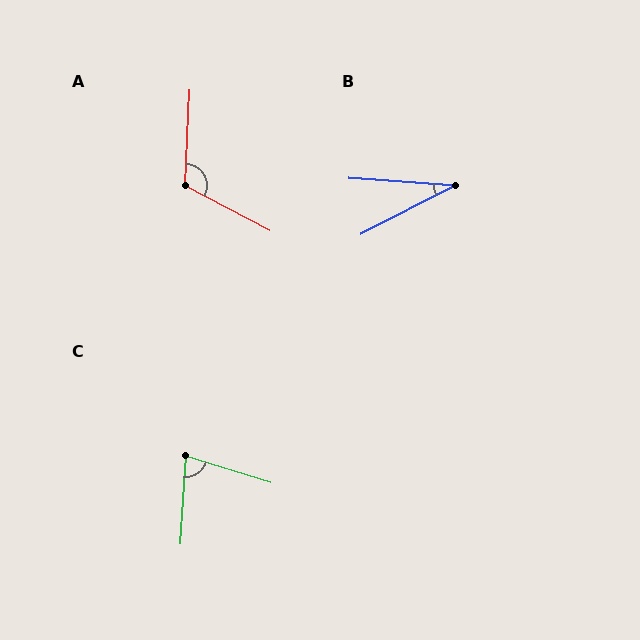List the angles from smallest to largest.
B (31°), C (76°), A (115°).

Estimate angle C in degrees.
Approximately 76 degrees.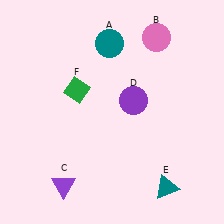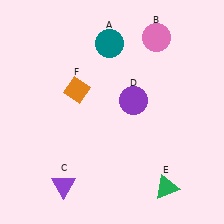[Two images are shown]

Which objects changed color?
E changed from teal to green. F changed from green to orange.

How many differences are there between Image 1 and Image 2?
There are 2 differences between the two images.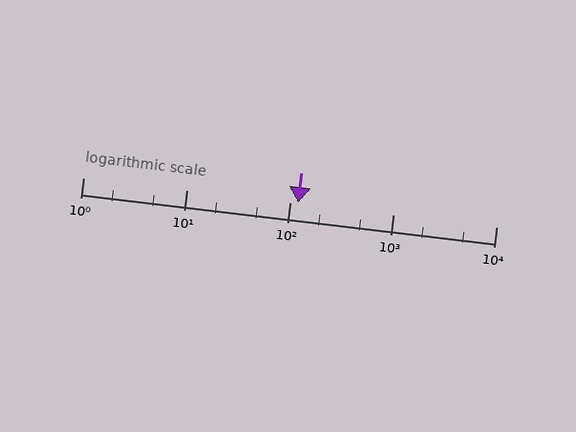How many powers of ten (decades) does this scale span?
The scale spans 4 decades, from 1 to 10000.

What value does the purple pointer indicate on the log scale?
The pointer indicates approximately 120.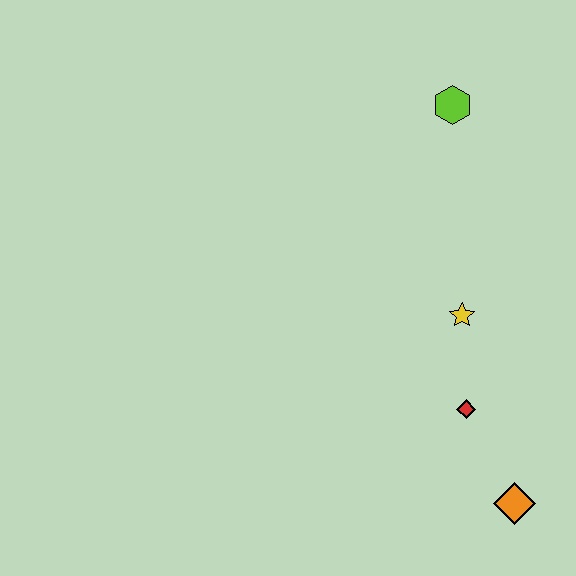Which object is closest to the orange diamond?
The red diamond is closest to the orange diamond.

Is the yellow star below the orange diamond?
No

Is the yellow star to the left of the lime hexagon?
No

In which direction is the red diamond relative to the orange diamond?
The red diamond is above the orange diamond.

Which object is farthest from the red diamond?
The lime hexagon is farthest from the red diamond.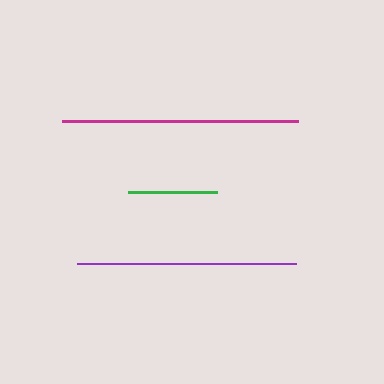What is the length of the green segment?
The green segment is approximately 89 pixels long.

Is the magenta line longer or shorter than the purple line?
The magenta line is longer than the purple line.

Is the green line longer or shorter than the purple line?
The purple line is longer than the green line.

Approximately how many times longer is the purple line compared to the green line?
The purple line is approximately 2.4 times the length of the green line.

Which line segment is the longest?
The magenta line is the longest at approximately 236 pixels.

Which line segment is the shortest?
The green line is the shortest at approximately 89 pixels.